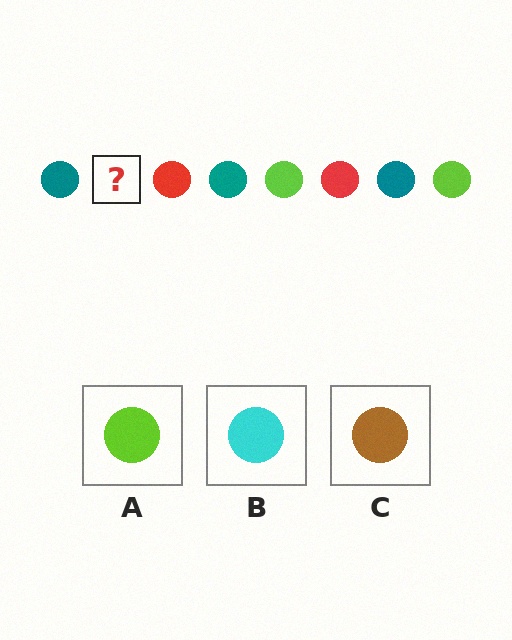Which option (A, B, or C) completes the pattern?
A.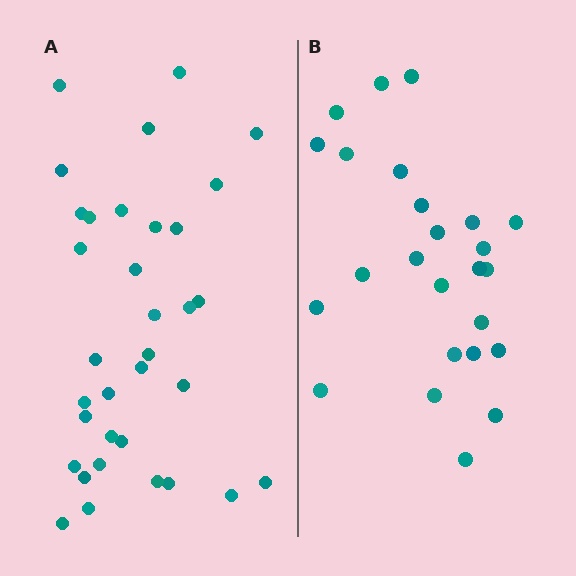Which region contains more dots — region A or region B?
Region A (the left region) has more dots.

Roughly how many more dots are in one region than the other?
Region A has roughly 8 or so more dots than region B.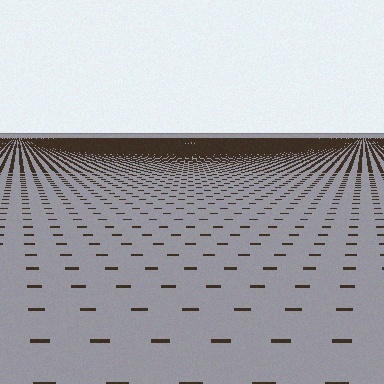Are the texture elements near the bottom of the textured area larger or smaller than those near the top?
Larger. Near the bottom, elements are closer to the viewer and appear at a bigger on-screen size.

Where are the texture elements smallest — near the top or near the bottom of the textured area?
Near the top.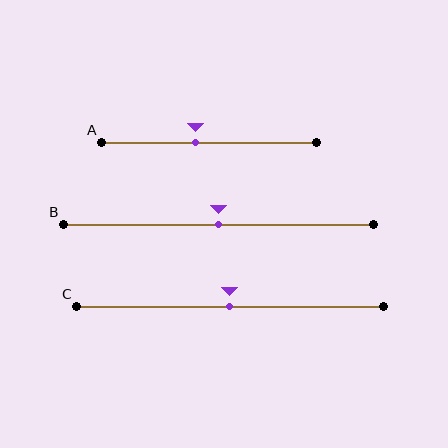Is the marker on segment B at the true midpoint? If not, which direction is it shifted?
Yes, the marker on segment B is at the true midpoint.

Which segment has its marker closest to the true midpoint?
Segment B has its marker closest to the true midpoint.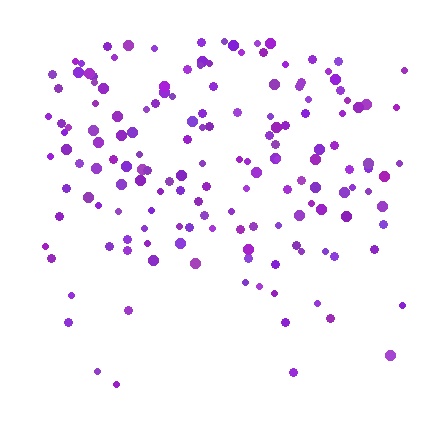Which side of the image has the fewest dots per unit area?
The bottom.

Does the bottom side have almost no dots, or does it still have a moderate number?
Still a moderate number, just noticeably fewer than the top.